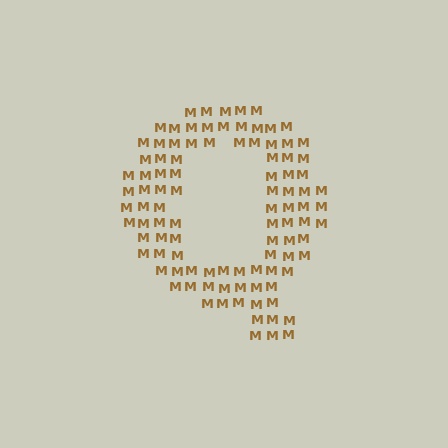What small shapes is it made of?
It is made of small letter M's.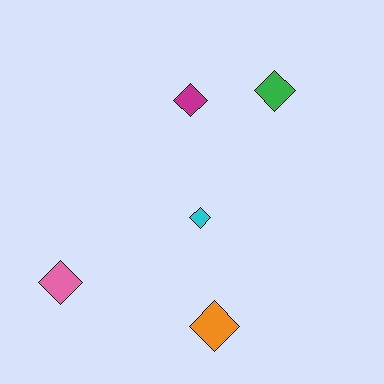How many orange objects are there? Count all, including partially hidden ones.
There is 1 orange object.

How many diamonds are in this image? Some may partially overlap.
There are 5 diamonds.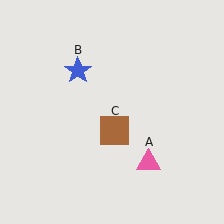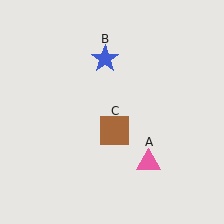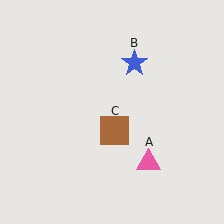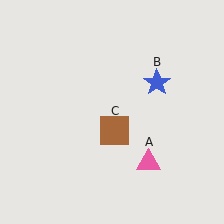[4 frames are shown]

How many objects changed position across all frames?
1 object changed position: blue star (object B).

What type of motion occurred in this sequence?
The blue star (object B) rotated clockwise around the center of the scene.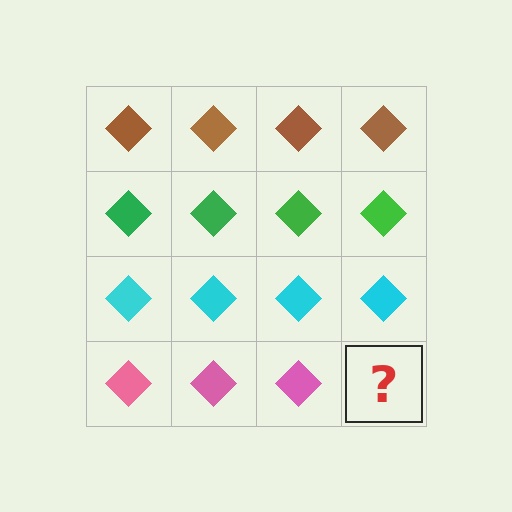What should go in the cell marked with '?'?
The missing cell should contain a pink diamond.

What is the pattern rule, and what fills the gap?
The rule is that each row has a consistent color. The gap should be filled with a pink diamond.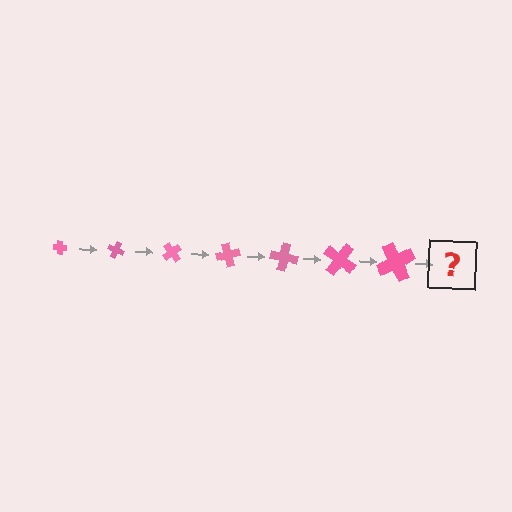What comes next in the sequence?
The next element should be a cross, larger than the previous one and rotated 175 degrees from the start.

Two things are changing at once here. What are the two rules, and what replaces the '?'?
The two rules are that the cross grows larger each step and it rotates 25 degrees each step. The '?' should be a cross, larger than the previous one and rotated 175 degrees from the start.